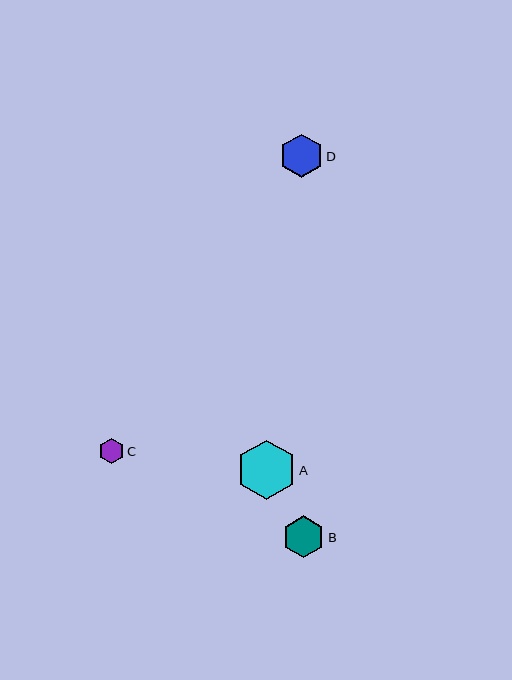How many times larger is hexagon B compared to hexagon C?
Hexagon B is approximately 1.7 times the size of hexagon C.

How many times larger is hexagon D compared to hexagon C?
Hexagon D is approximately 1.7 times the size of hexagon C.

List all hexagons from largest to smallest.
From largest to smallest: A, D, B, C.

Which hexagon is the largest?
Hexagon A is the largest with a size of approximately 60 pixels.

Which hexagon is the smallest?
Hexagon C is the smallest with a size of approximately 25 pixels.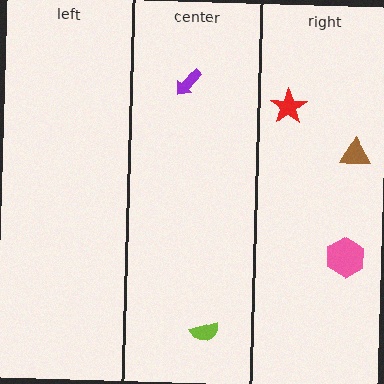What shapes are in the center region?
The purple arrow, the lime semicircle.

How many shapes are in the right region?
3.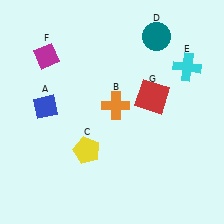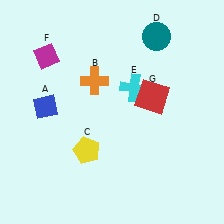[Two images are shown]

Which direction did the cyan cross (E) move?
The cyan cross (E) moved left.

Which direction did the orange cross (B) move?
The orange cross (B) moved up.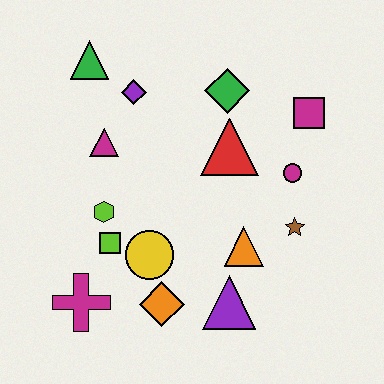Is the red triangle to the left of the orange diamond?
No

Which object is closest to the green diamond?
The red triangle is closest to the green diamond.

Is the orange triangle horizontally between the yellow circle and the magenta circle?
Yes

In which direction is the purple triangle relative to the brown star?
The purple triangle is below the brown star.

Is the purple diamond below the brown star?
No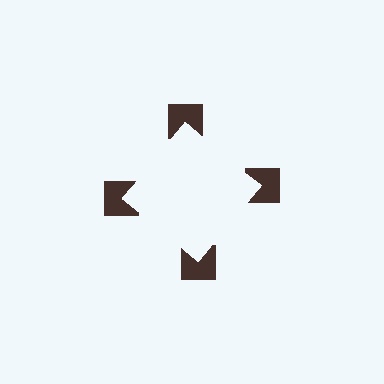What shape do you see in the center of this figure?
An illusory square — its edges are inferred from the aligned wedge cuts in the notched squares, not physically drawn.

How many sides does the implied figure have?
4 sides.